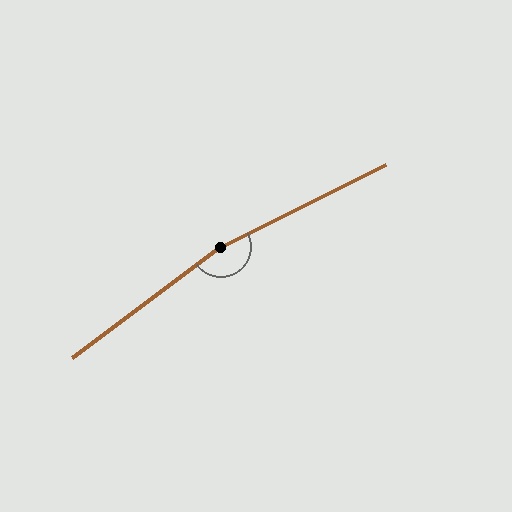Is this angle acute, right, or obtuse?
It is obtuse.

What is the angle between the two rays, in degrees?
Approximately 170 degrees.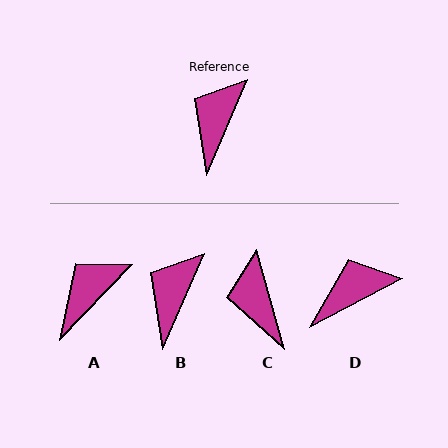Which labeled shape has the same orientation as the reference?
B.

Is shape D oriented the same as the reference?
No, it is off by about 39 degrees.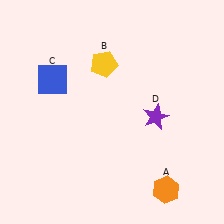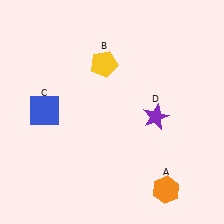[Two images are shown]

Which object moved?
The blue square (C) moved down.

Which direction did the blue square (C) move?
The blue square (C) moved down.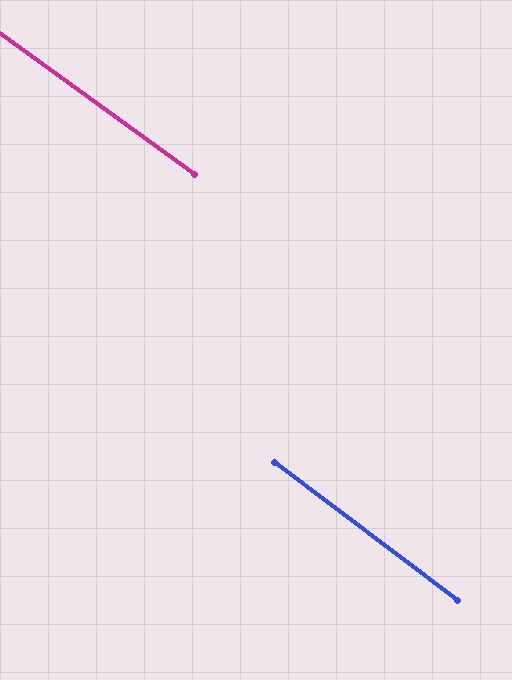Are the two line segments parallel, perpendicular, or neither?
Parallel — their directions differ by only 1.1°.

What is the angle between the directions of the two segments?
Approximately 1 degree.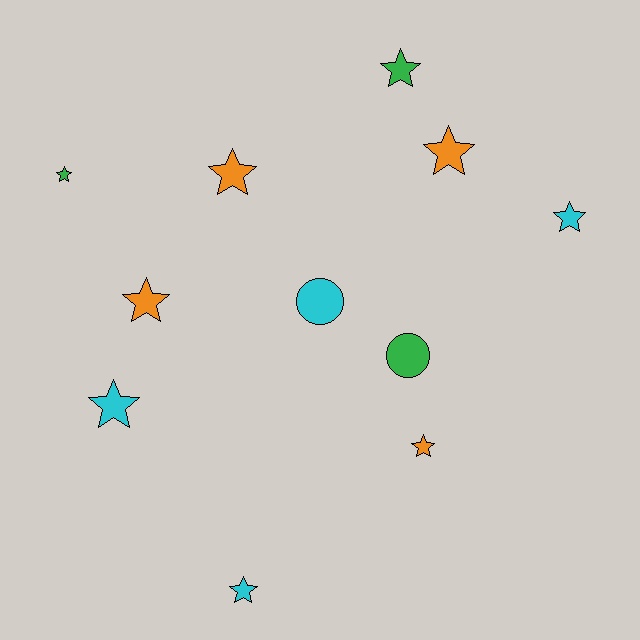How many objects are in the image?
There are 11 objects.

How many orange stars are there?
There are 4 orange stars.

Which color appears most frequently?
Cyan, with 4 objects.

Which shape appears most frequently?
Star, with 9 objects.